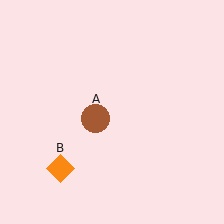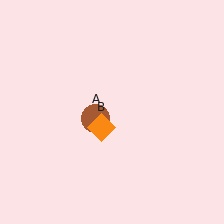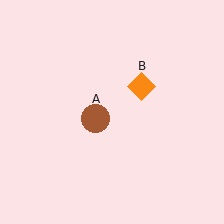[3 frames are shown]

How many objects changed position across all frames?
1 object changed position: orange diamond (object B).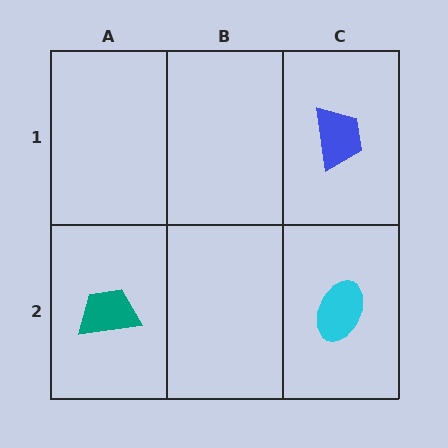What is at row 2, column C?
A cyan ellipse.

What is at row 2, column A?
A teal trapezoid.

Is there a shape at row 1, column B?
No, that cell is empty.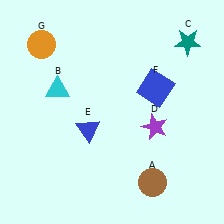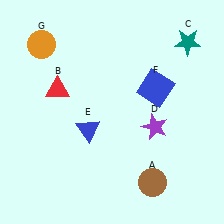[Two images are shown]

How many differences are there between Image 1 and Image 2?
There is 1 difference between the two images.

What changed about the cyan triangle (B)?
In Image 1, B is cyan. In Image 2, it changed to red.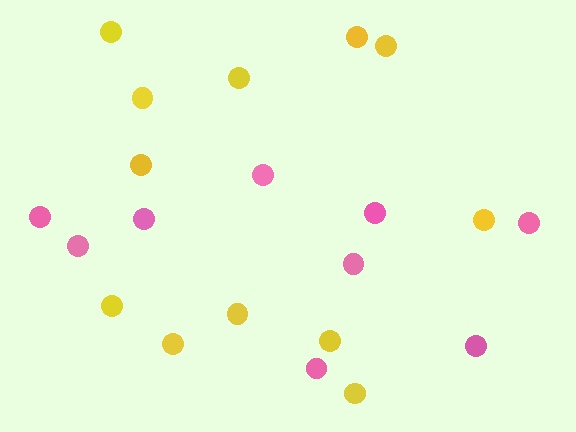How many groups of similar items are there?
There are 2 groups: one group of pink circles (9) and one group of yellow circles (12).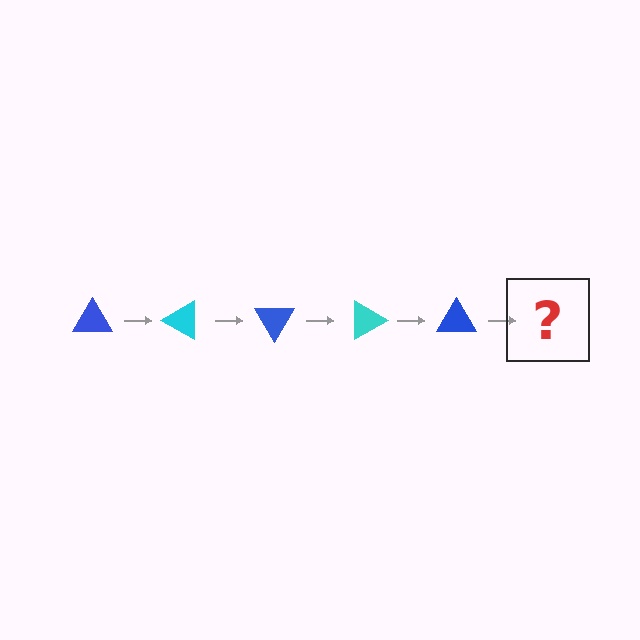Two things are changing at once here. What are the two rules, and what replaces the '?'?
The two rules are that it rotates 30 degrees each step and the color cycles through blue and cyan. The '?' should be a cyan triangle, rotated 150 degrees from the start.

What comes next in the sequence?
The next element should be a cyan triangle, rotated 150 degrees from the start.